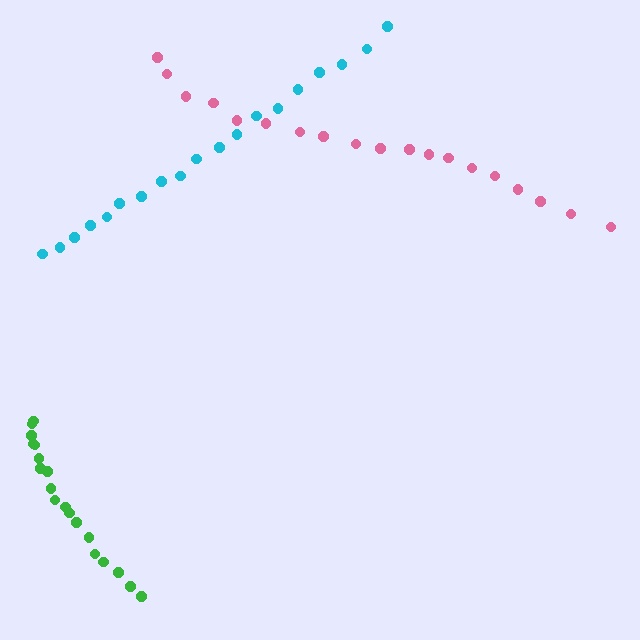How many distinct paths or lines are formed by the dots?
There are 3 distinct paths.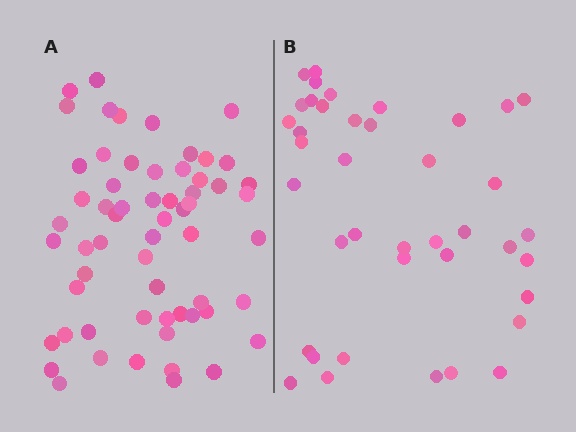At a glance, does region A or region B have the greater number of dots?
Region A (the left region) has more dots.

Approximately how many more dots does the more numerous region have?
Region A has approximately 20 more dots than region B.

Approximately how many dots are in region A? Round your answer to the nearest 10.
About 60 dots.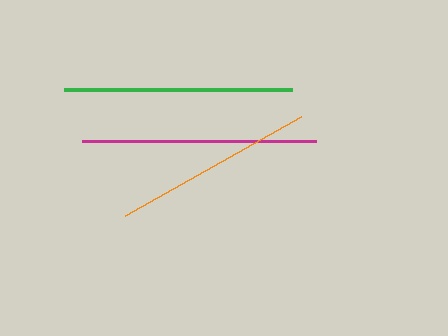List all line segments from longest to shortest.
From longest to shortest: magenta, green, orange.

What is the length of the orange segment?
The orange segment is approximately 202 pixels long.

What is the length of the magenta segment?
The magenta segment is approximately 233 pixels long.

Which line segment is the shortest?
The orange line is the shortest at approximately 202 pixels.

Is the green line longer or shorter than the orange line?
The green line is longer than the orange line.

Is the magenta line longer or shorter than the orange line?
The magenta line is longer than the orange line.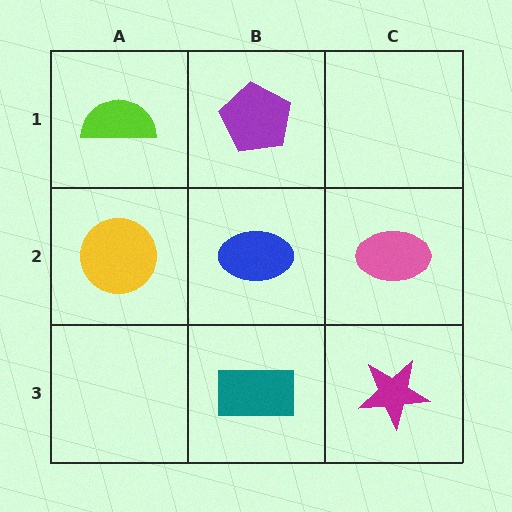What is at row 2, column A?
A yellow circle.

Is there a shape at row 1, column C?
No, that cell is empty.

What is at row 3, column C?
A magenta star.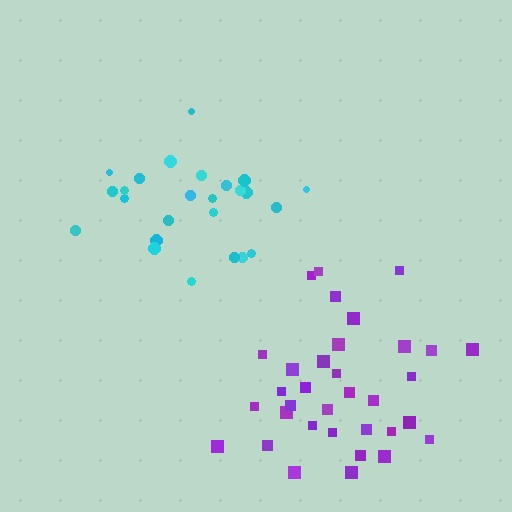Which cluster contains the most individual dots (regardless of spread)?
Purple (34).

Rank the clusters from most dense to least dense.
cyan, purple.